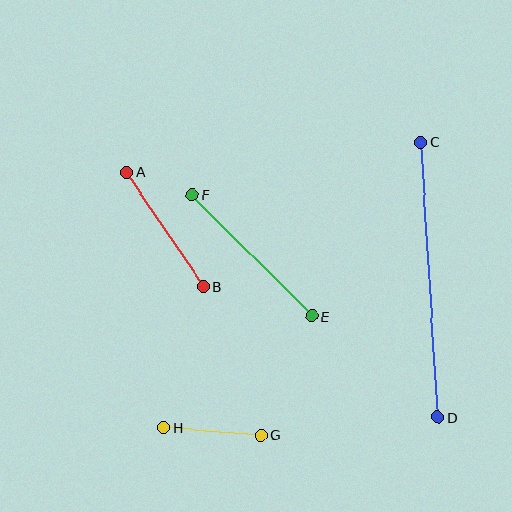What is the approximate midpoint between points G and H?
The midpoint is at approximately (212, 432) pixels.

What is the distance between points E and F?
The distance is approximately 171 pixels.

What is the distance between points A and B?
The distance is approximately 138 pixels.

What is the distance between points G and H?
The distance is approximately 98 pixels.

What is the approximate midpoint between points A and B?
The midpoint is at approximately (165, 229) pixels.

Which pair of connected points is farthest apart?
Points C and D are farthest apart.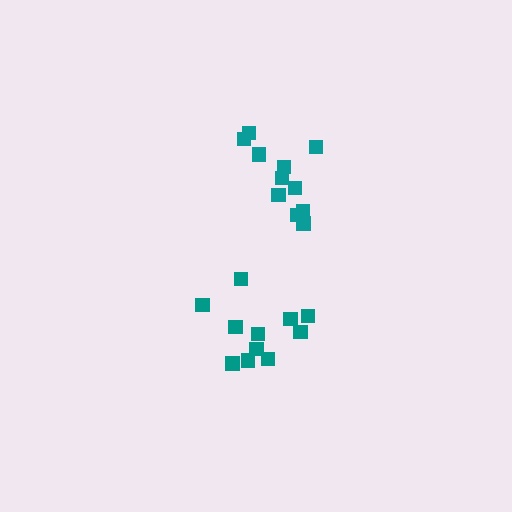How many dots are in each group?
Group 1: 11 dots, Group 2: 11 dots (22 total).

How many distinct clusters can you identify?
There are 2 distinct clusters.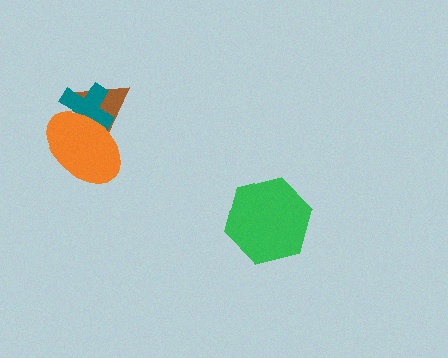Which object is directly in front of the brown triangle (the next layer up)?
The teal cross is directly in front of the brown triangle.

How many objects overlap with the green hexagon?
0 objects overlap with the green hexagon.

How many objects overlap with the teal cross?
2 objects overlap with the teal cross.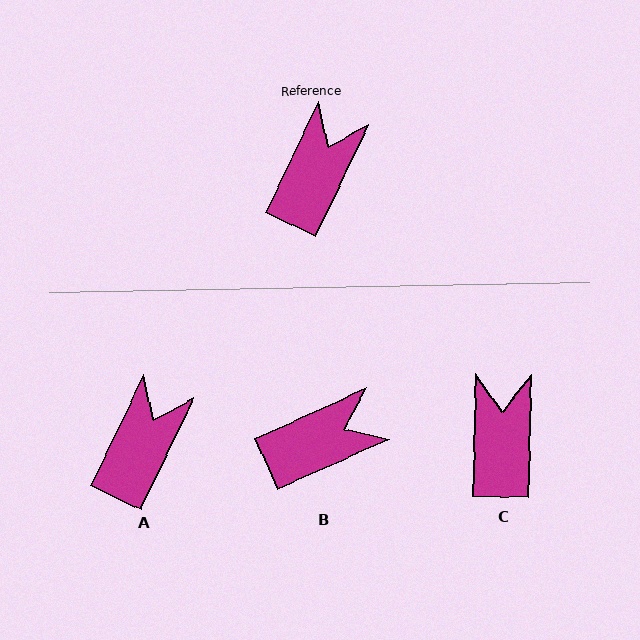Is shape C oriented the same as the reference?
No, it is off by about 24 degrees.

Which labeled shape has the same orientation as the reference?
A.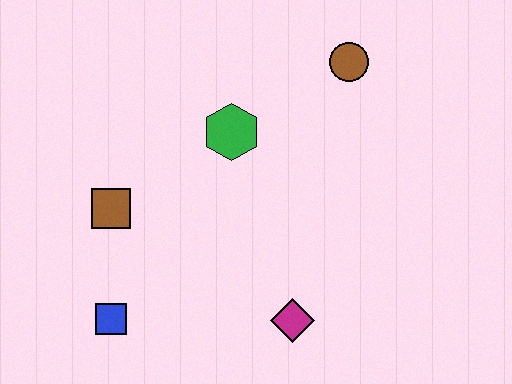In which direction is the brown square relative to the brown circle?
The brown square is to the left of the brown circle.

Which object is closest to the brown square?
The blue square is closest to the brown square.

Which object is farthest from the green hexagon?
The blue square is farthest from the green hexagon.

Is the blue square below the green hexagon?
Yes